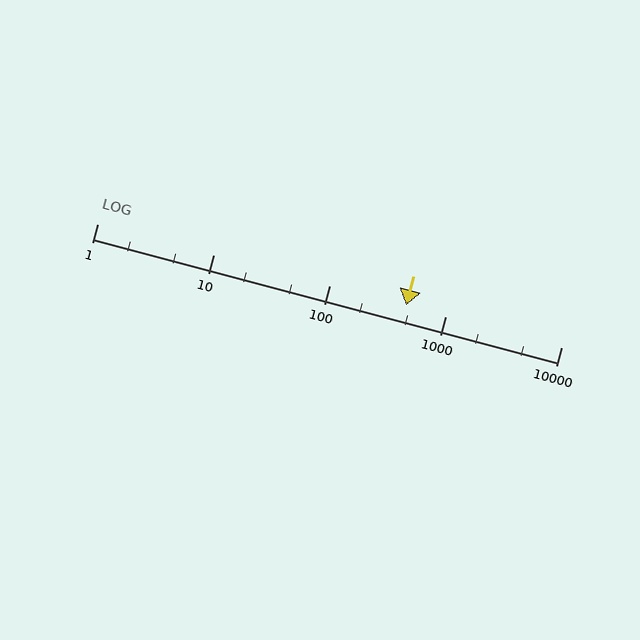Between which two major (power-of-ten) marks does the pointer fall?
The pointer is between 100 and 1000.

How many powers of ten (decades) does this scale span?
The scale spans 4 decades, from 1 to 10000.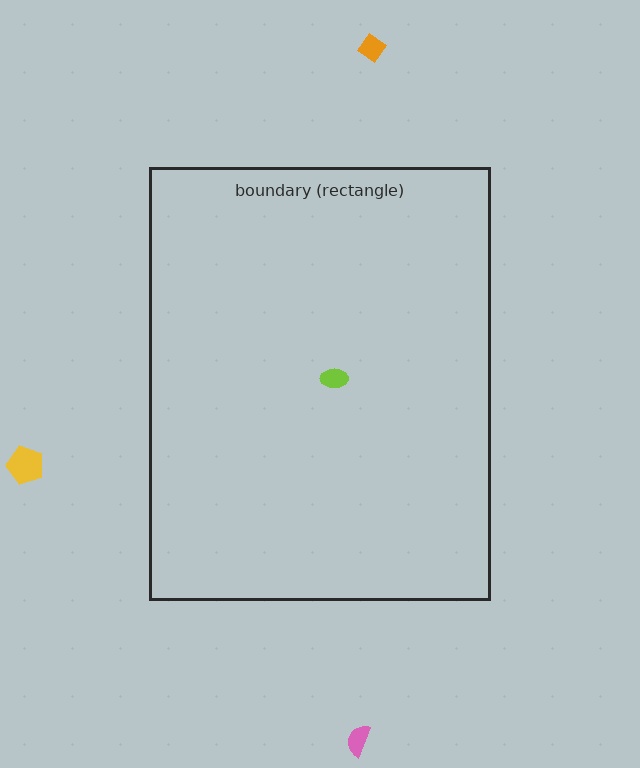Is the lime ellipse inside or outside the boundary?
Inside.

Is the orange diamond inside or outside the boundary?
Outside.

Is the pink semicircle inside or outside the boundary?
Outside.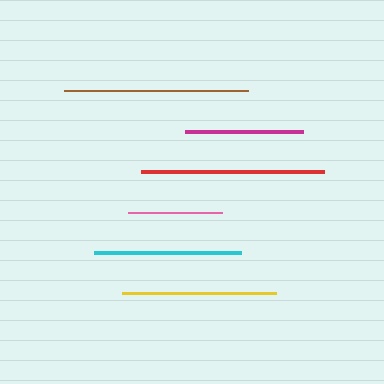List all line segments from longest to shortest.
From longest to shortest: brown, red, yellow, cyan, magenta, pink.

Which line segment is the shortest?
The pink line is the shortest at approximately 94 pixels.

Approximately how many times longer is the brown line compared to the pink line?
The brown line is approximately 2.0 times the length of the pink line.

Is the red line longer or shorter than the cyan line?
The red line is longer than the cyan line.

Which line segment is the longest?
The brown line is the longest at approximately 184 pixels.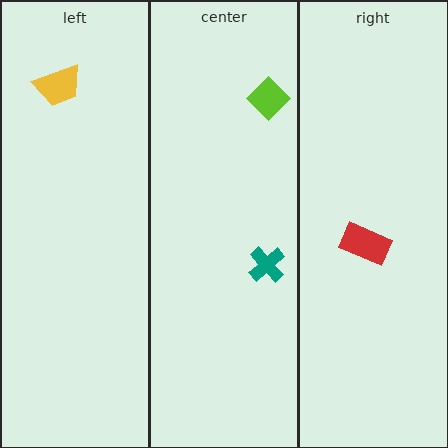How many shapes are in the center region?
2.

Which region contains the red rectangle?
The right region.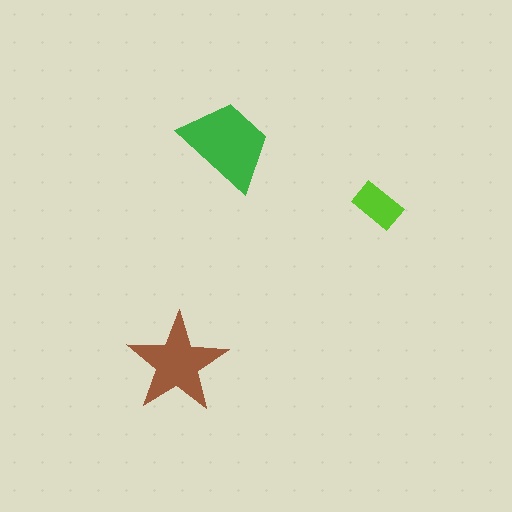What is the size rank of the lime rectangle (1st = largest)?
3rd.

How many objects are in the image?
There are 3 objects in the image.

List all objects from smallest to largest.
The lime rectangle, the brown star, the green trapezoid.